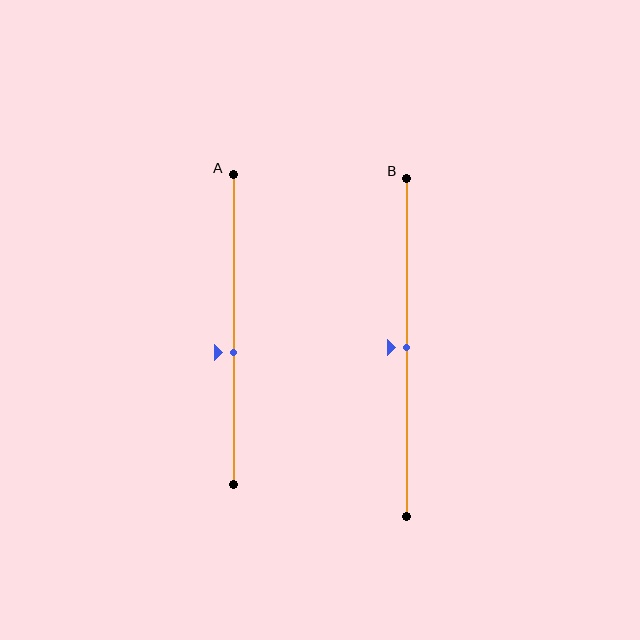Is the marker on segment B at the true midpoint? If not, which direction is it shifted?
Yes, the marker on segment B is at the true midpoint.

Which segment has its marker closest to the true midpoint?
Segment B has its marker closest to the true midpoint.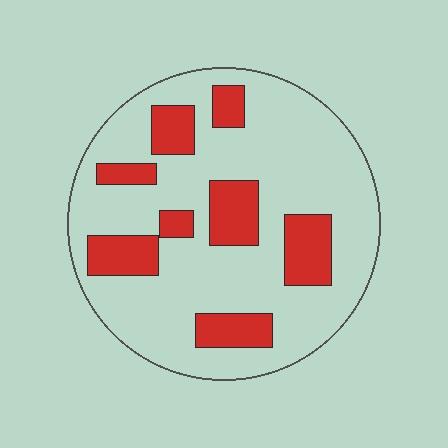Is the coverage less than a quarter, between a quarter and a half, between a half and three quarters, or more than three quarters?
Less than a quarter.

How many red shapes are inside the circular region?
8.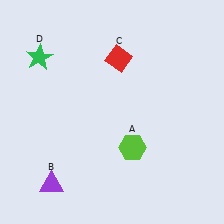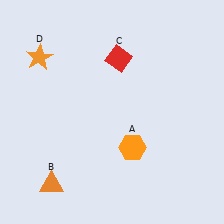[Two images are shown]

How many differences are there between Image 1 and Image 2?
There are 3 differences between the two images.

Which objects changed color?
A changed from lime to orange. B changed from purple to orange. D changed from green to orange.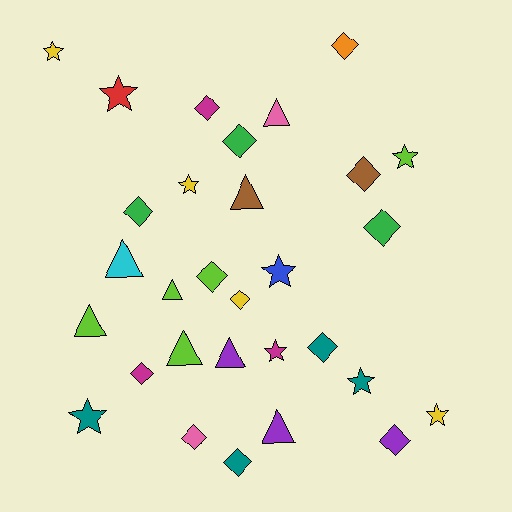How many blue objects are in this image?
There is 1 blue object.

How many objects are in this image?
There are 30 objects.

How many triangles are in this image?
There are 8 triangles.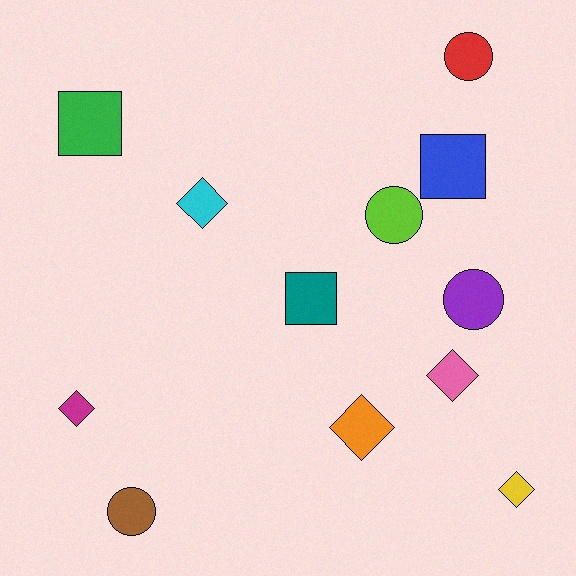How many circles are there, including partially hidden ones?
There are 4 circles.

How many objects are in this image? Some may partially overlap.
There are 12 objects.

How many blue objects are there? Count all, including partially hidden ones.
There is 1 blue object.